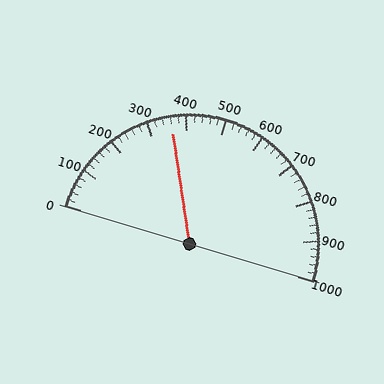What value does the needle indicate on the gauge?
The needle indicates approximately 360.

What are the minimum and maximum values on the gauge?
The gauge ranges from 0 to 1000.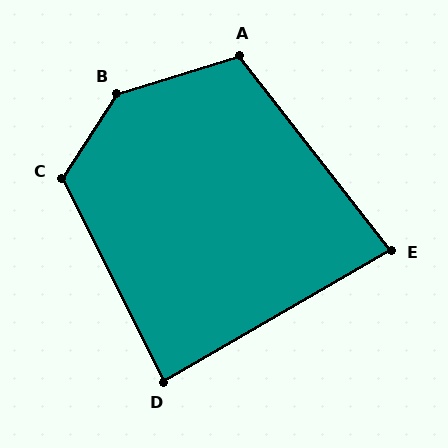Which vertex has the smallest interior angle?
E, at approximately 82 degrees.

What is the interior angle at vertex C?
Approximately 120 degrees (obtuse).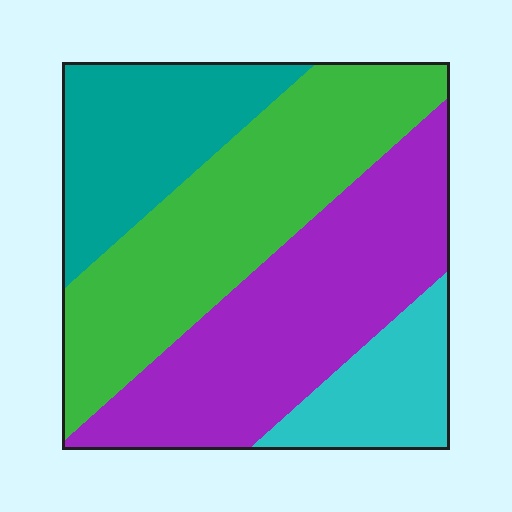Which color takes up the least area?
Cyan, at roughly 10%.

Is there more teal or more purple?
Purple.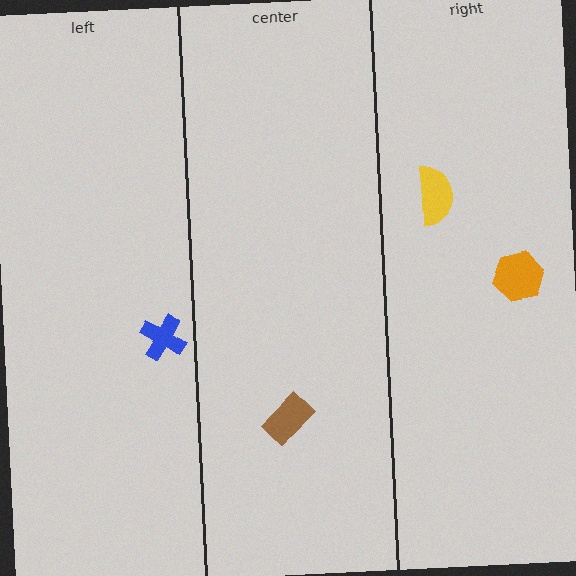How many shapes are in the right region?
2.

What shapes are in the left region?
The blue cross.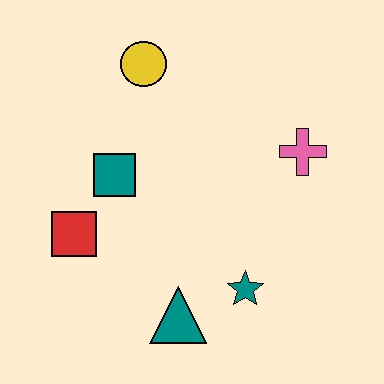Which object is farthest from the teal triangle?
The yellow circle is farthest from the teal triangle.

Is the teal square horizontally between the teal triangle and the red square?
Yes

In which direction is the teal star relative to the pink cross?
The teal star is below the pink cross.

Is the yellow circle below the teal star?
No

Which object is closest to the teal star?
The teal triangle is closest to the teal star.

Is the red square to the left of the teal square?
Yes